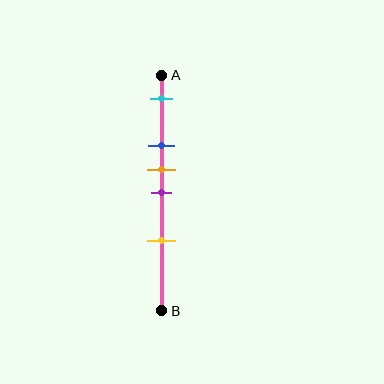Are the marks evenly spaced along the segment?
No, the marks are not evenly spaced.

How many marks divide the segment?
There are 5 marks dividing the segment.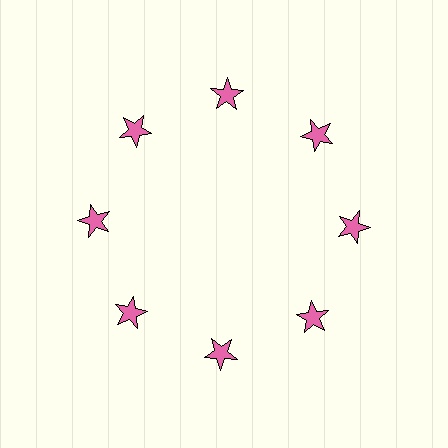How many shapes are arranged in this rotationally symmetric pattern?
There are 8 shapes, arranged in 8 groups of 1.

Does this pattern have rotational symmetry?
Yes, this pattern has 8-fold rotational symmetry. It looks the same after rotating 45 degrees around the center.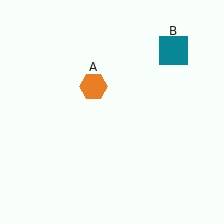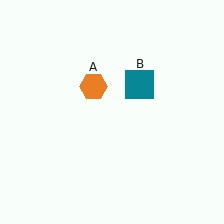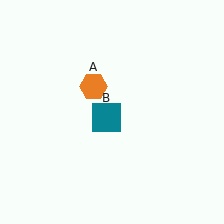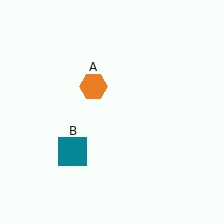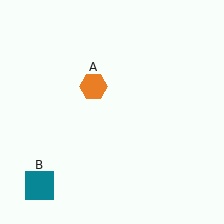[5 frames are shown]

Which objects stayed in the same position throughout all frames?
Orange hexagon (object A) remained stationary.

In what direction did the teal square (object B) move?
The teal square (object B) moved down and to the left.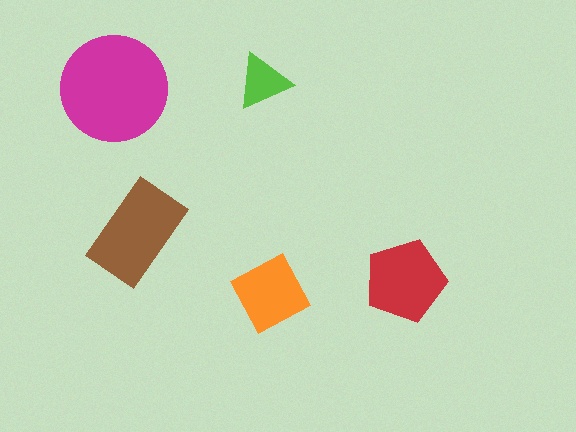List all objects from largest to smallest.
The magenta circle, the brown rectangle, the red pentagon, the orange square, the lime triangle.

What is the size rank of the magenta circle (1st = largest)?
1st.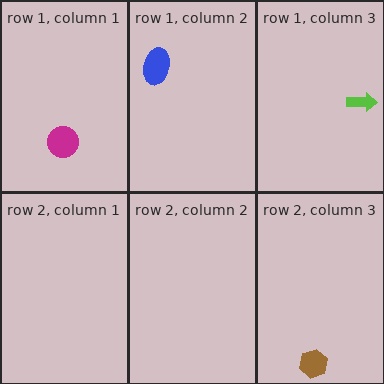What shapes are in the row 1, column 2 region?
The blue ellipse.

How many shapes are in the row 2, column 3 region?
1.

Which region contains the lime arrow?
The row 1, column 3 region.